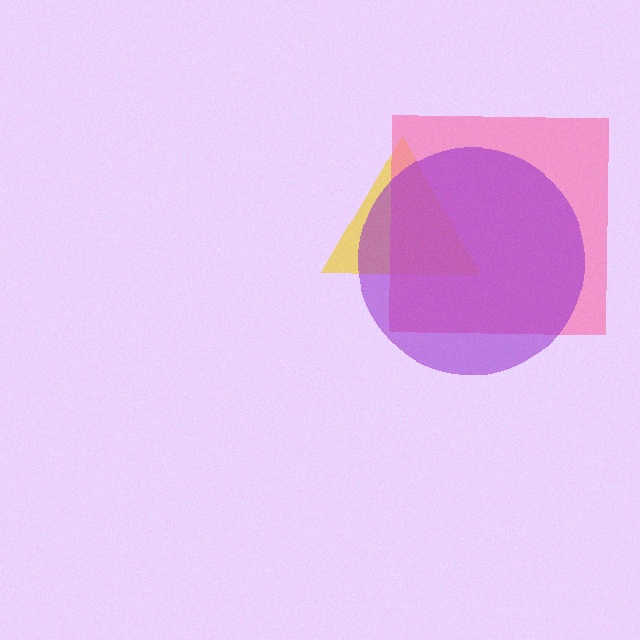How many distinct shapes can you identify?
There are 3 distinct shapes: a yellow triangle, a pink square, a purple circle.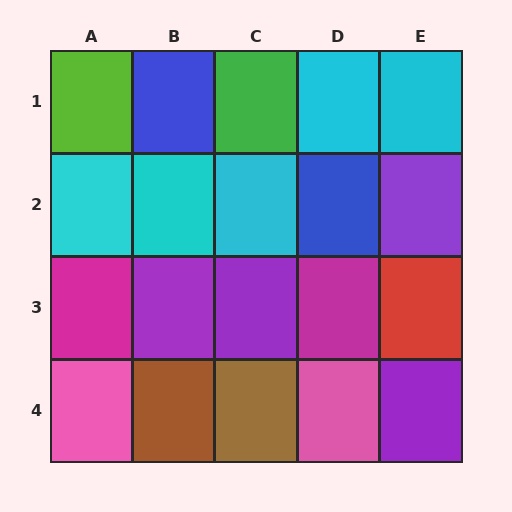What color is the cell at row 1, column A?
Lime.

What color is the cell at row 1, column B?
Blue.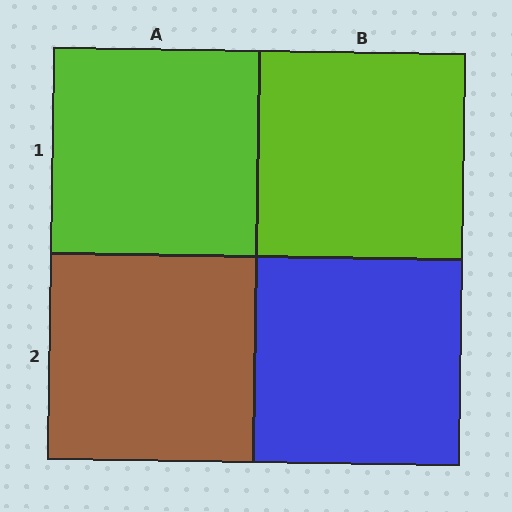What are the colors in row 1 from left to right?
Lime, lime.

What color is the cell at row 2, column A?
Brown.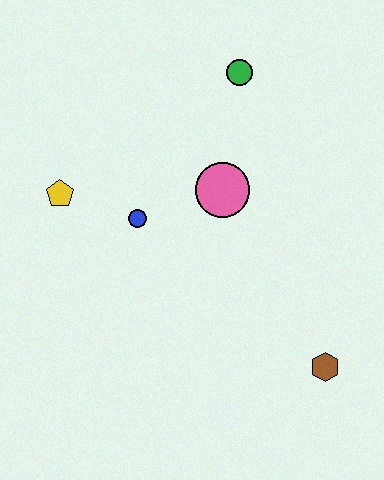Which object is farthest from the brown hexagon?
The yellow pentagon is farthest from the brown hexagon.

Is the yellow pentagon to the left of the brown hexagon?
Yes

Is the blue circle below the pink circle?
Yes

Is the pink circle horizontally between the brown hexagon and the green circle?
No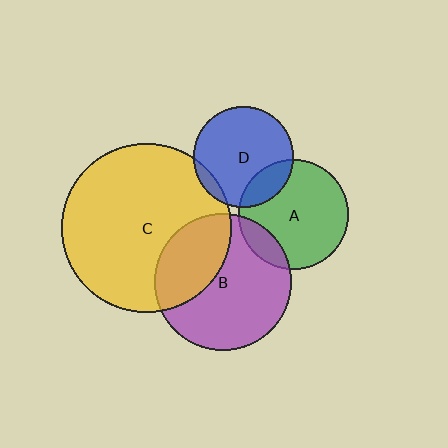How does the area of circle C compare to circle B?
Approximately 1.5 times.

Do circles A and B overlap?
Yes.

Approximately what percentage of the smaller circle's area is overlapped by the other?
Approximately 15%.